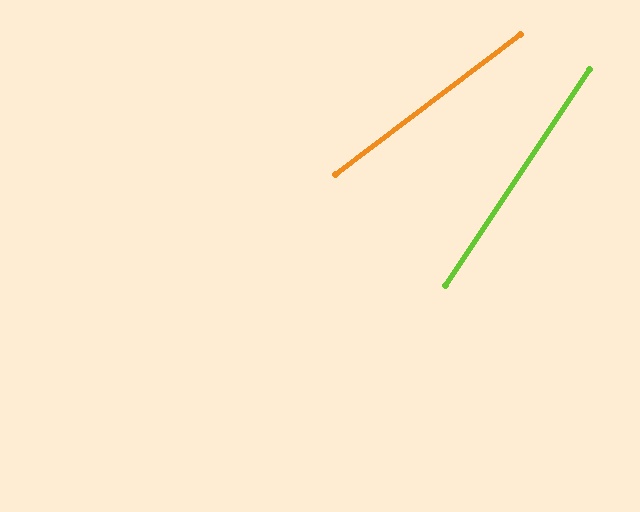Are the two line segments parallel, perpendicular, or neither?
Neither parallel nor perpendicular — they differ by about 19°.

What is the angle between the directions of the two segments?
Approximately 19 degrees.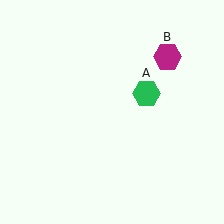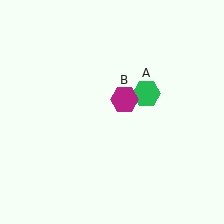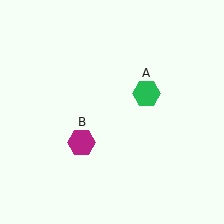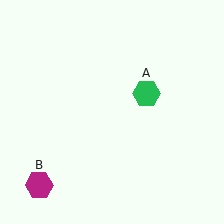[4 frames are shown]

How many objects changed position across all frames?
1 object changed position: magenta hexagon (object B).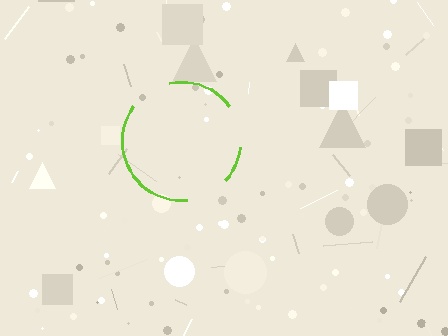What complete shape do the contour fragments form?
The contour fragments form a circle.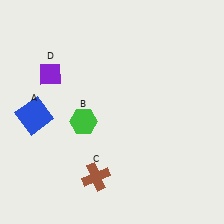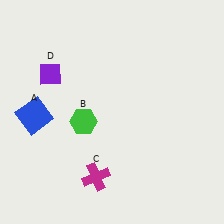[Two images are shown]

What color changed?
The cross (C) changed from brown in Image 1 to magenta in Image 2.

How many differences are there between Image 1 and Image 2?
There is 1 difference between the two images.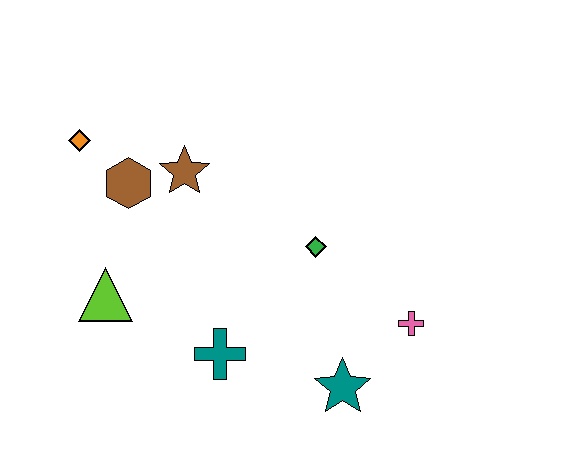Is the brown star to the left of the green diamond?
Yes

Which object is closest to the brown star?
The brown hexagon is closest to the brown star.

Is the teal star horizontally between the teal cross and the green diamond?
No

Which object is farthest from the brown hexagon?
The pink cross is farthest from the brown hexagon.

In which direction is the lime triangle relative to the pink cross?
The lime triangle is to the left of the pink cross.